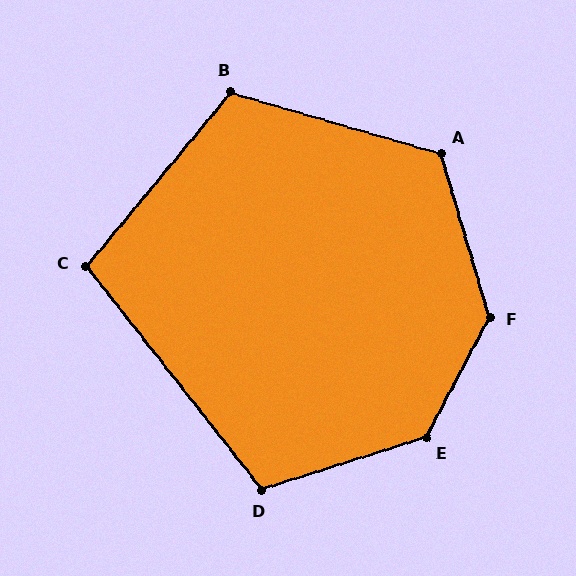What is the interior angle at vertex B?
Approximately 114 degrees (obtuse).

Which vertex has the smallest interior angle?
C, at approximately 102 degrees.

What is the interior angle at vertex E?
Approximately 135 degrees (obtuse).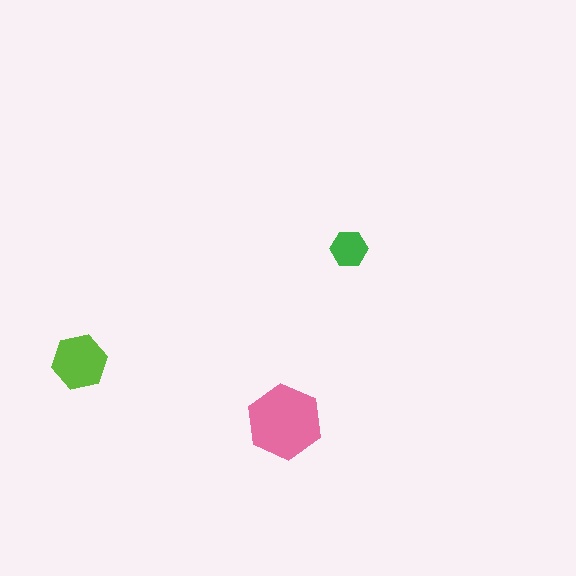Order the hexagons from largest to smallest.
the pink one, the lime one, the green one.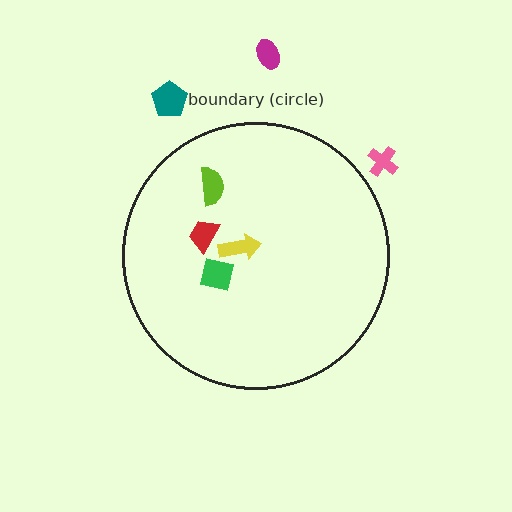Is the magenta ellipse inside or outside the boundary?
Outside.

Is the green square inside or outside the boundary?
Inside.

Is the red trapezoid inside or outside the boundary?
Inside.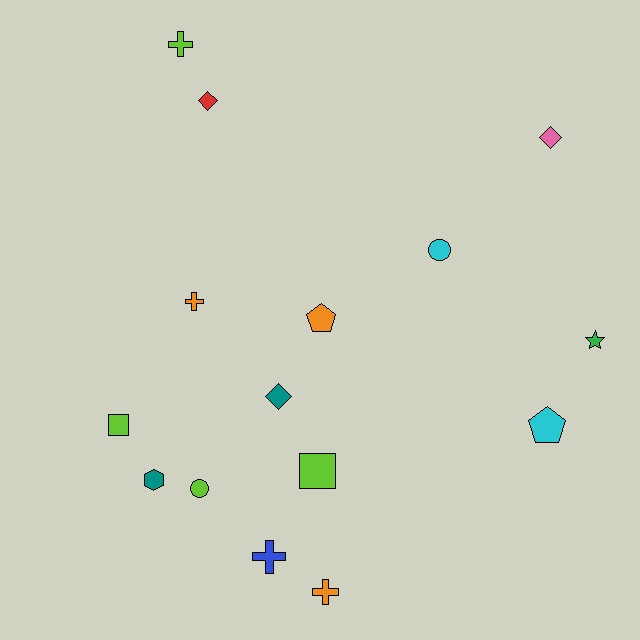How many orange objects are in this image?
There are 3 orange objects.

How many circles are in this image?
There are 2 circles.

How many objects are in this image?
There are 15 objects.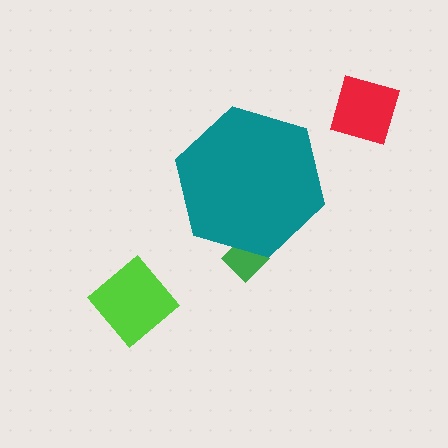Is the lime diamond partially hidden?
No, the lime diamond is fully visible.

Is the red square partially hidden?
No, the red square is fully visible.